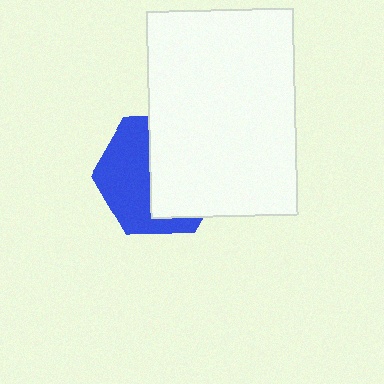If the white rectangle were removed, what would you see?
You would see the complete blue hexagon.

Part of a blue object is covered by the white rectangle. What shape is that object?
It is a hexagon.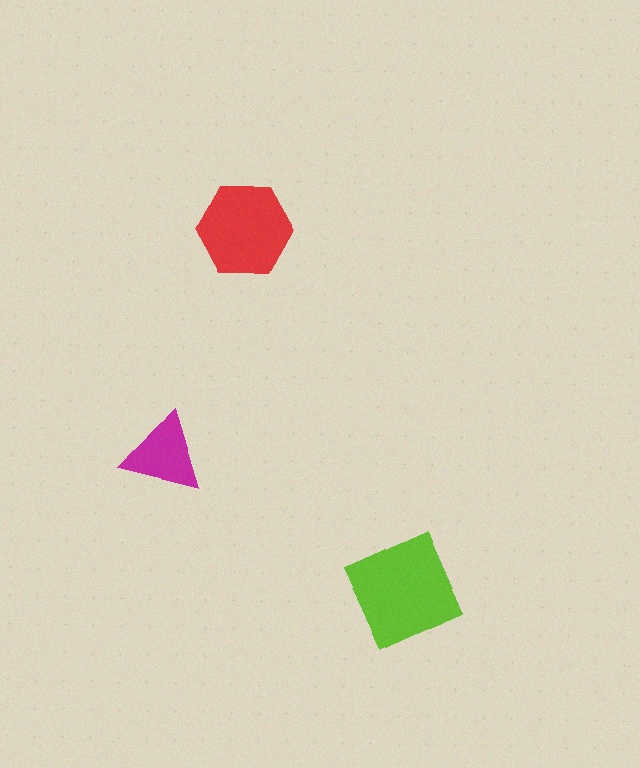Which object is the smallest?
The magenta triangle.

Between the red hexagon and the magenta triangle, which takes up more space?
The red hexagon.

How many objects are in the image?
There are 3 objects in the image.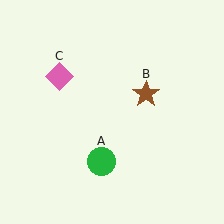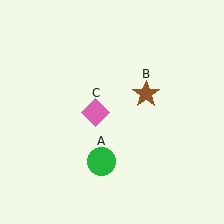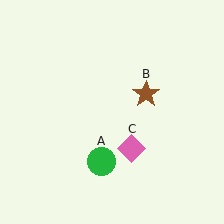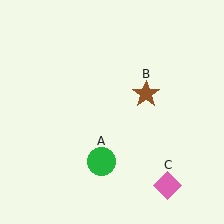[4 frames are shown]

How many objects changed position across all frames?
1 object changed position: pink diamond (object C).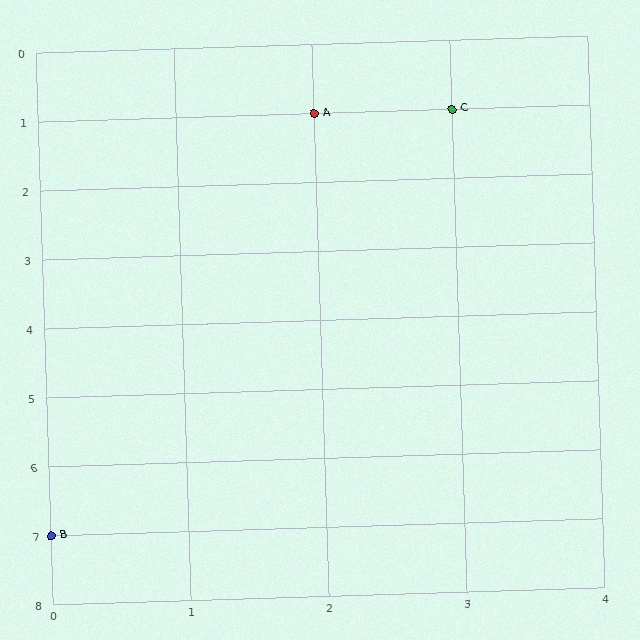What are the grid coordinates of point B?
Point B is at grid coordinates (0, 7).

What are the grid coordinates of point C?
Point C is at grid coordinates (3, 1).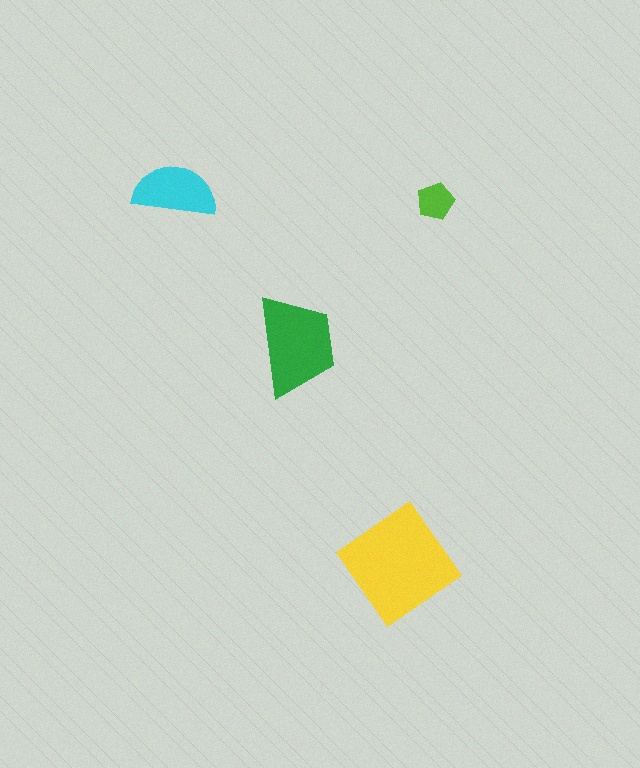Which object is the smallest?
The lime pentagon.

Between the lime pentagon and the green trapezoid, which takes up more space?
The green trapezoid.